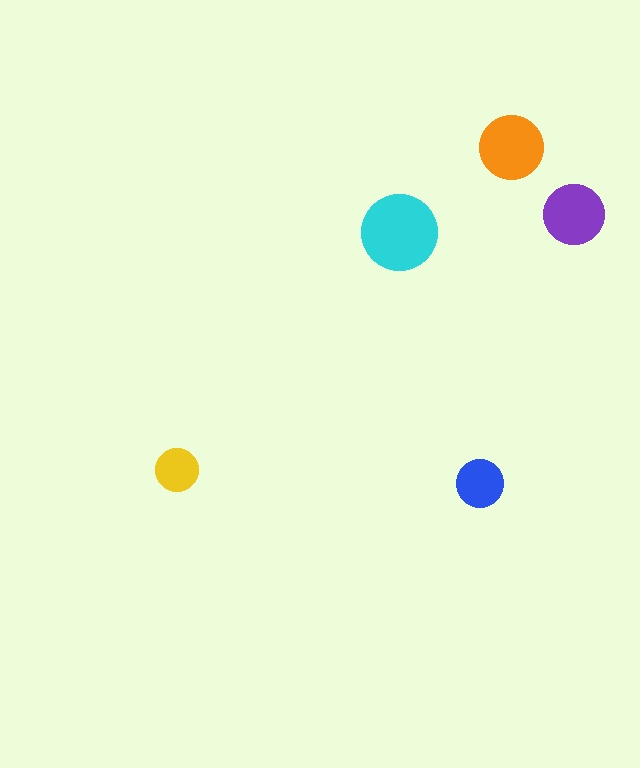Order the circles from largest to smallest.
the cyan one, the orange one, the purple one, the blue one, the yellow one.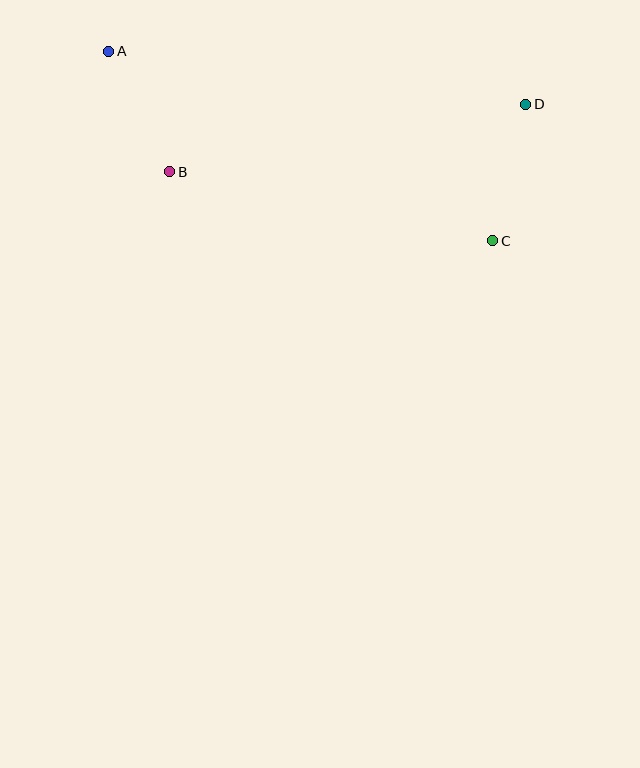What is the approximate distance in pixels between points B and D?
The distance between B and D is approximately 362 pixels.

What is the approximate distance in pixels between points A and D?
The distance between A and D is approximately 420 pixels.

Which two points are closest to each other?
Points A and B are closest to each other.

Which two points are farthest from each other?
Points A and C are farthest from each other.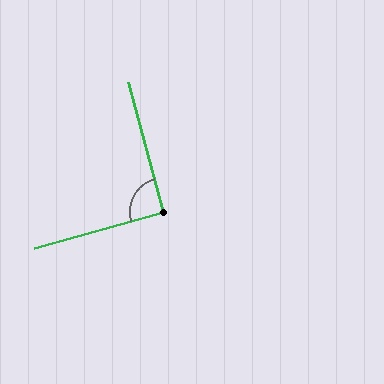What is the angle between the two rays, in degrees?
Approximately 91 degrees.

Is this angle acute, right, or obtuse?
It is approximately a right angle.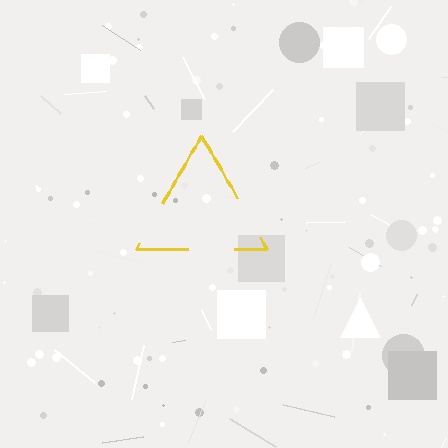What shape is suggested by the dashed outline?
The dashed outline suggests a triangle.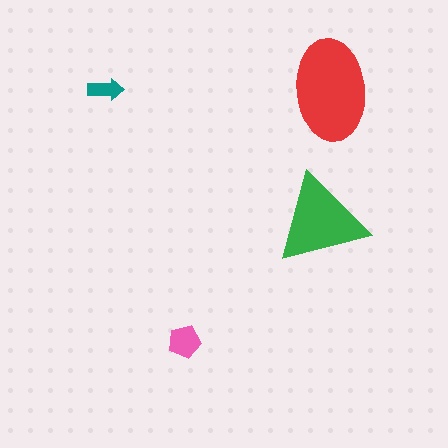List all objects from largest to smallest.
The red ellipse, the green triangle, the pink pentagon, the teal arrow.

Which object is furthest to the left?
The teal arrow is leftmost.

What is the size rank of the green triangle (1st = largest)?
2nd.